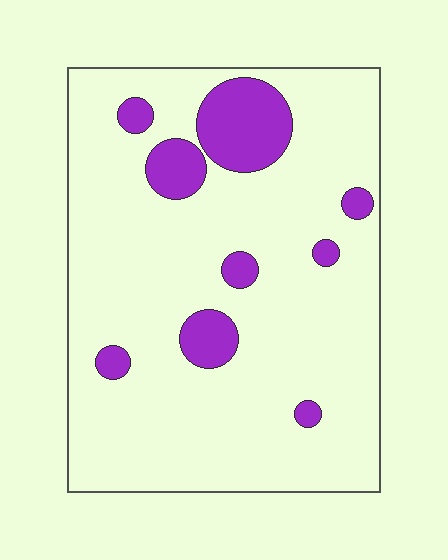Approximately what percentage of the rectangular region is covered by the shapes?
Approximately 15%.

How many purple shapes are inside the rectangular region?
9.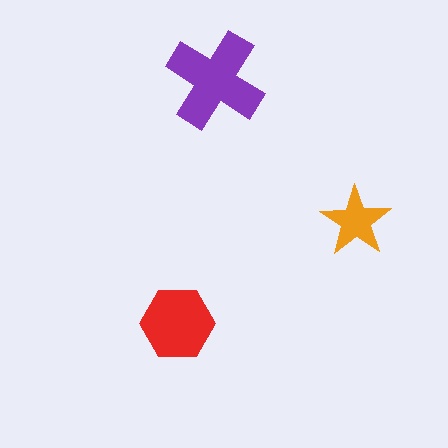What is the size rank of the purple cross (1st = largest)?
1st.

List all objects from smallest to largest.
The orange star, the red hexagon, the purple cross.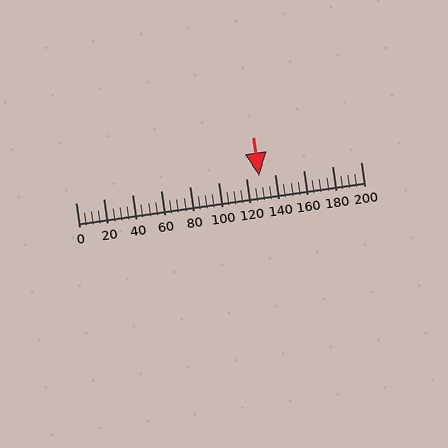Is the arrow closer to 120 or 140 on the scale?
The arrow is closer to 120.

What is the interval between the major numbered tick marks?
The major tick marks are spaced 20 units apart.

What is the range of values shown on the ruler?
The ruler shows values from 0 to 200.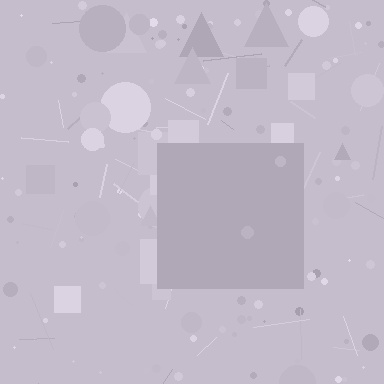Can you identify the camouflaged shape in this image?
The camouflaged shape is a square.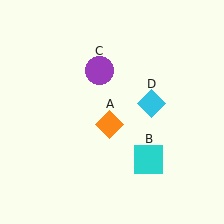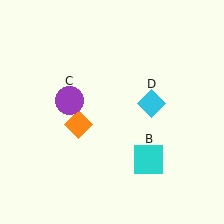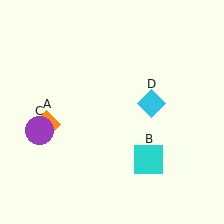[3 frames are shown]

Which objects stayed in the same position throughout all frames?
Cyan square (object B) and cyan diamond (object D) remained stationary.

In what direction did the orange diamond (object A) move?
The orange diamond (object A) moved left.